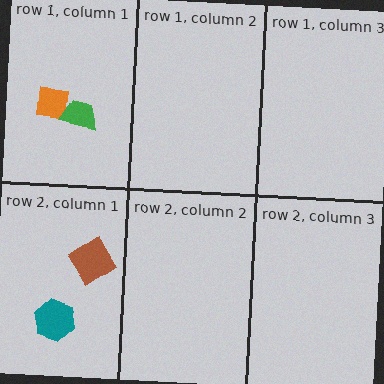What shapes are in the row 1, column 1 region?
The orange square, the green trapezoid.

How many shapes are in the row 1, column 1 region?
2.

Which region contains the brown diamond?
The row 2, column 1 region.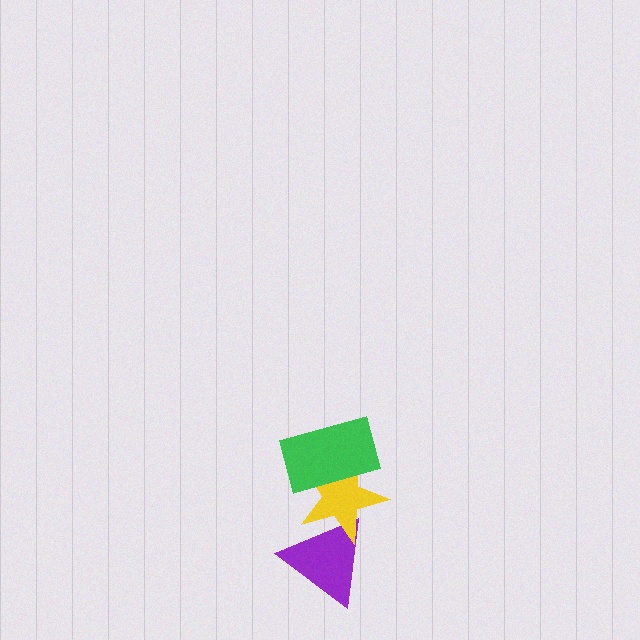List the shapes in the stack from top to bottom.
From top to bottom: the green rectangle, the yellow star, the purple triangle.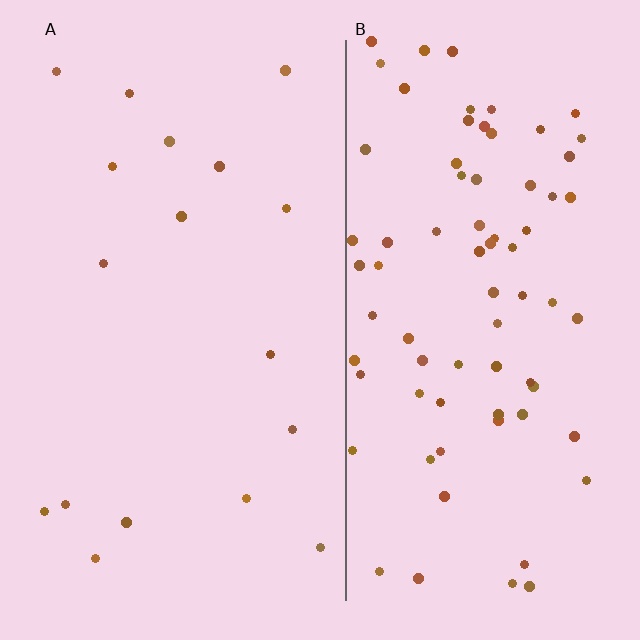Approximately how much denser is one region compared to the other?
Approximately 4.4× — region B over region A.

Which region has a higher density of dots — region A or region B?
B (the right).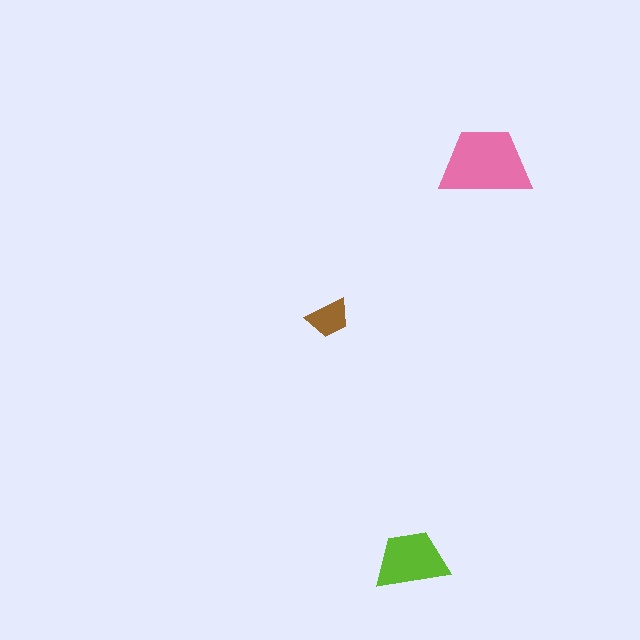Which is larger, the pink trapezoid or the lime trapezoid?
The pink one.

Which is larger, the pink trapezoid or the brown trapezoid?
The pink one.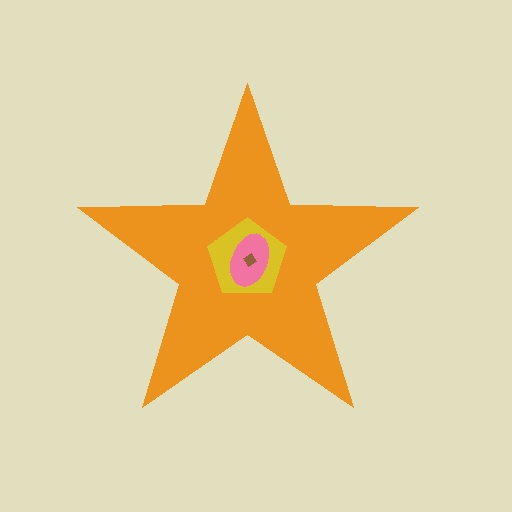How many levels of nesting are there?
4.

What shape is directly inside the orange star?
The yellow pentagon.